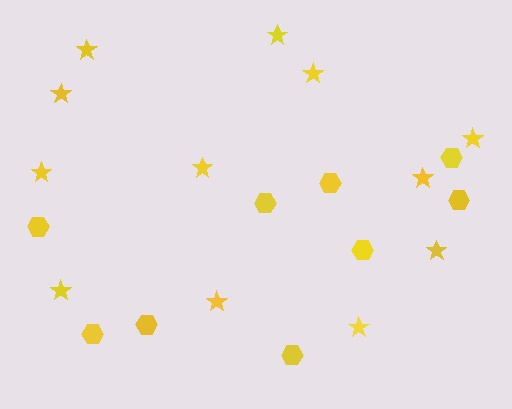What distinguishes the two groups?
There are 2 groups: one group of hexagons (9) and one group of stars (12).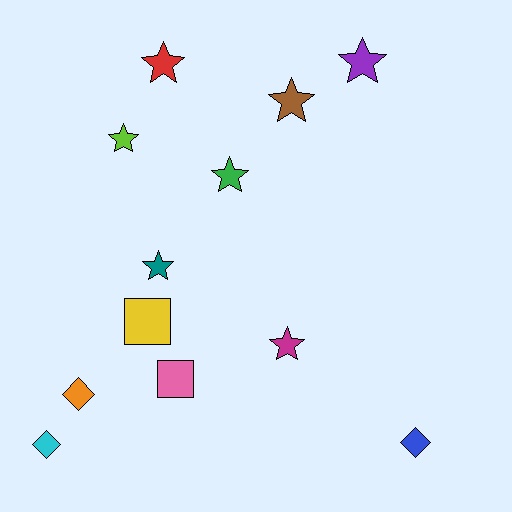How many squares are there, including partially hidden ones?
There are 2 squares.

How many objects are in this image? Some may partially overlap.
There are 12 objects.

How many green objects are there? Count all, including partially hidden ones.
There is 1 green object.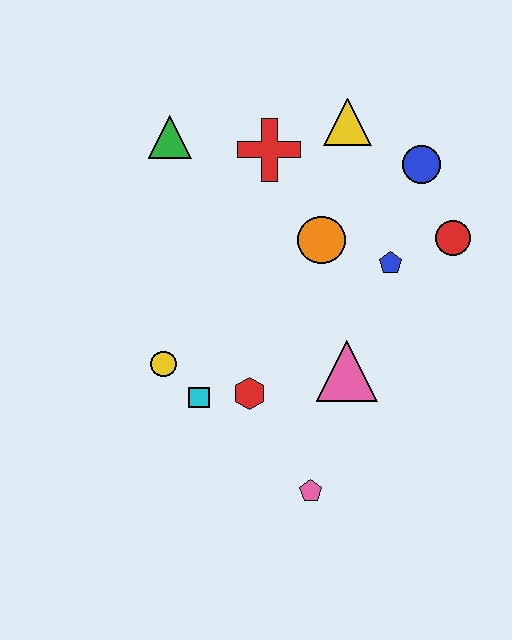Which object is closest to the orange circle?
The blue pentagon is closest to the orange circle.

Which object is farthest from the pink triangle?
The green triangle is farthest from the pink triangle.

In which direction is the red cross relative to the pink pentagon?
The red cross is above the pink pentagon.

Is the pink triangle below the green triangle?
Yes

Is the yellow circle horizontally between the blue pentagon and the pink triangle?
No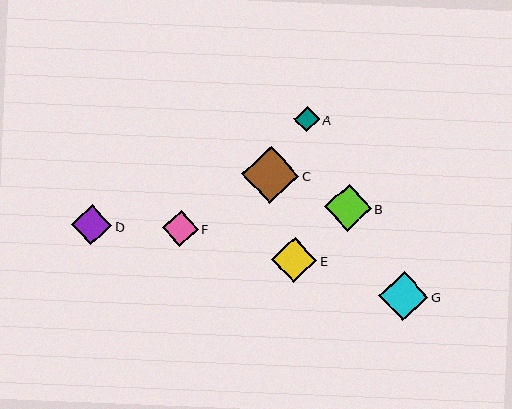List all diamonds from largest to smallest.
From largest to smallest: C, G, B, E, D, F, A.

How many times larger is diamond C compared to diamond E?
Diamond C is approximately 1.2 times the size of diamond E.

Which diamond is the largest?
Diamond C is the largest with a size of approximately 57 pixels.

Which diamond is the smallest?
Diamond A is the smallest with a size of approximately 25 pixels.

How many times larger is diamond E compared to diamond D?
Diamond E is approximately 1.1 times the size of diamond D.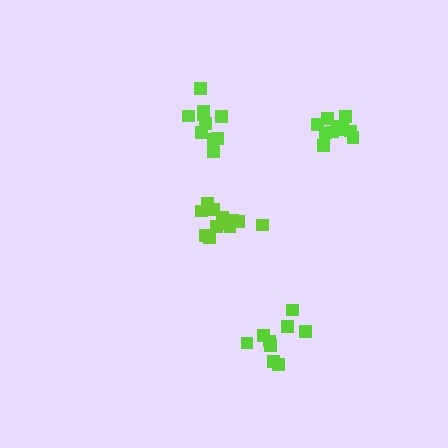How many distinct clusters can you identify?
There are 4 distinct clusters.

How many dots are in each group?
Group 1: 12 dots, Group 2: 9 dots, Group 3: 10 dots, Group 4: 10 dots (41 total).